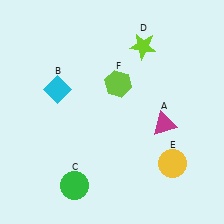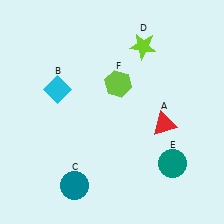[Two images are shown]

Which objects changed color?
A changed from magenta to red. C changed from green to teal. E changed from yellow to teal.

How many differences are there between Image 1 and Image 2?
There are 3 differences between the two images.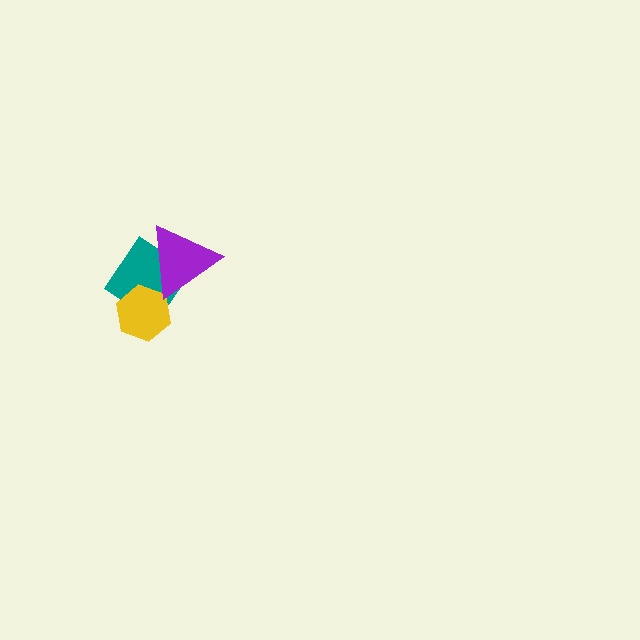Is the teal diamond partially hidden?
Yes, it is partially covered by another shape.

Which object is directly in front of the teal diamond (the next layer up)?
The yellow hexagon is directly in front of the teal diamond.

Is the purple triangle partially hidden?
No, no other shape covers it.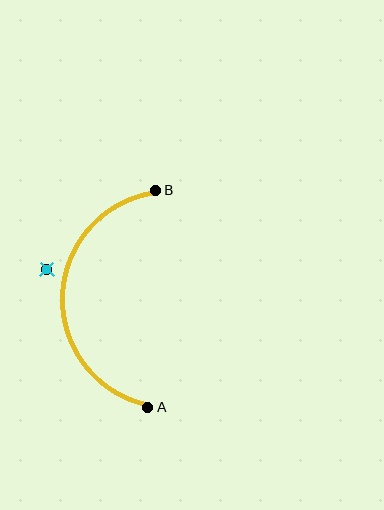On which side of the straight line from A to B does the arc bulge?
The arc bulges to the left of the straight line connecting A and B.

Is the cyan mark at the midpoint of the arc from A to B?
No — the cyan mark does not lie on the arc at all. It sits slightly outside the curve.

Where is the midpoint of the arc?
The arc midpoint is the point on the curve farthest from the straight line joining A and B. It sits to the left of that line.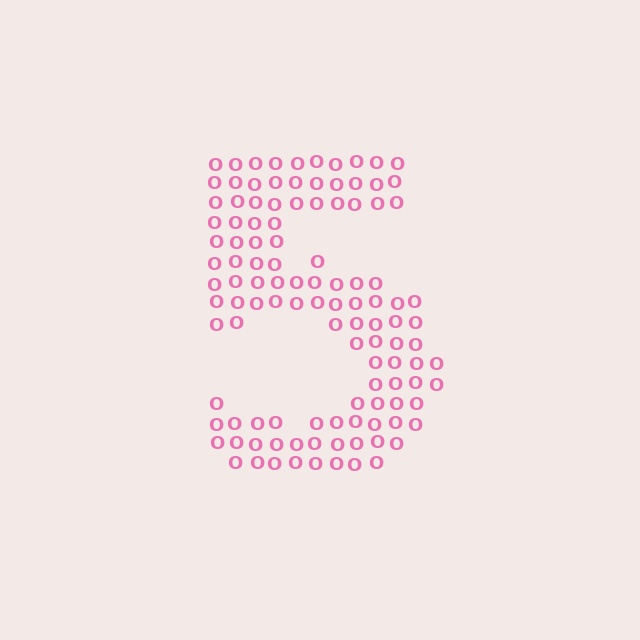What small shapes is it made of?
It is made of small letter O's.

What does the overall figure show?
The overall figure shows the digit 5.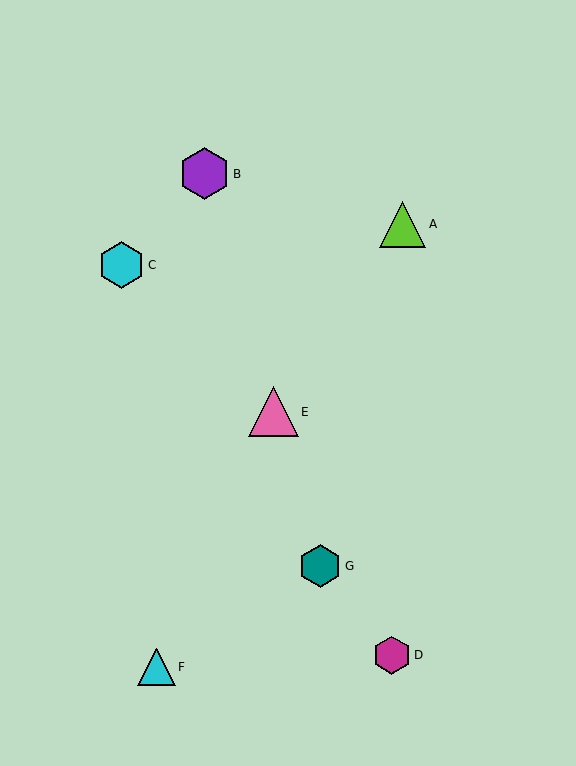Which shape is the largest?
The purple hexagon (labeled B) is the largest.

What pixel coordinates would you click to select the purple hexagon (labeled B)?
Click at (205, 174) to select the purple hexagon B.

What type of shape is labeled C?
Shape C is a cyan hexagon.